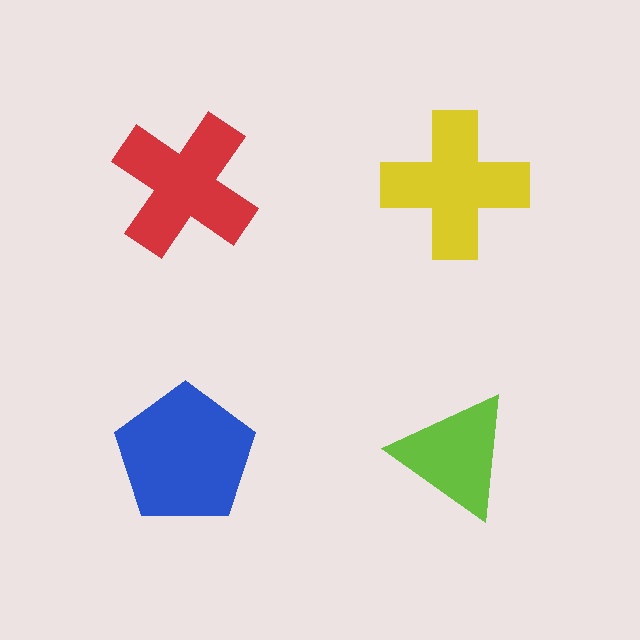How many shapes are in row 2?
2 shapes.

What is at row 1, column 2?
A yellow cross.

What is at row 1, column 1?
A red cross.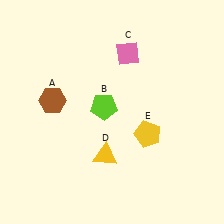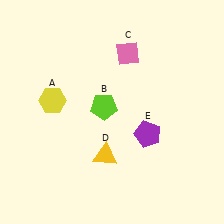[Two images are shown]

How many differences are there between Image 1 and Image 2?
There are 2 differences between the two images.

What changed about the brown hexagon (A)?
In Image 1, A is brown. In Image 2, it changed to yellow.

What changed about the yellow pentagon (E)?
In Image 1, E is yellow. In Image 2, it changed to purple.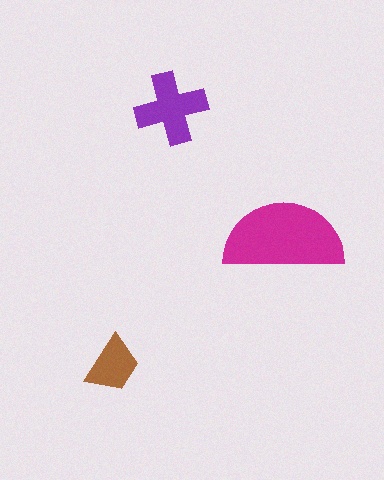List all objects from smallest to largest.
The brown trapezoid, the purple cross, the magenta semicircle.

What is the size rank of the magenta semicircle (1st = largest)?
1st.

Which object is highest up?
The purple cross is topmost.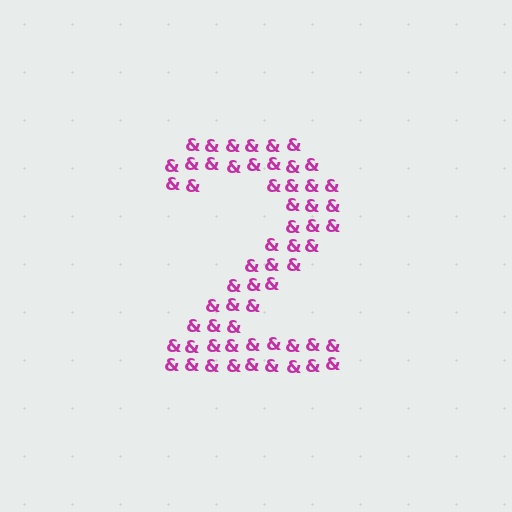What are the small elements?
The small elements are ampersands.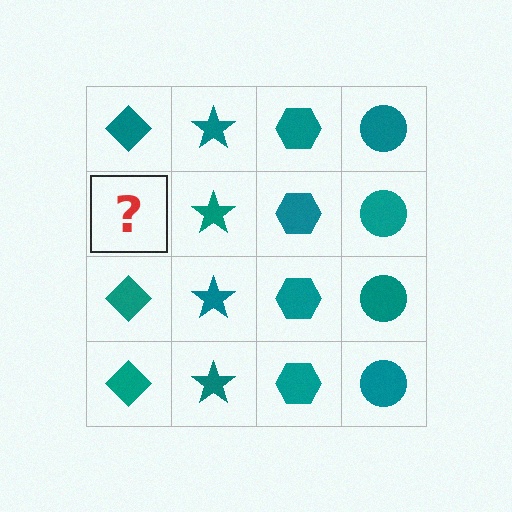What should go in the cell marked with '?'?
The missing cell should contain a teal diamond.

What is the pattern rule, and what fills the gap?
The rule is that each column has a consistent shape. The gap should be filled with a teal diamond.